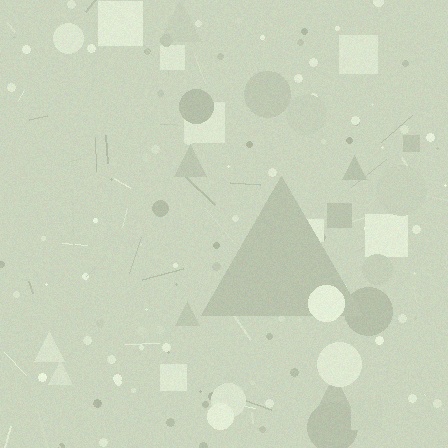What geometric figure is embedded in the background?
A triangle is embedded in the background.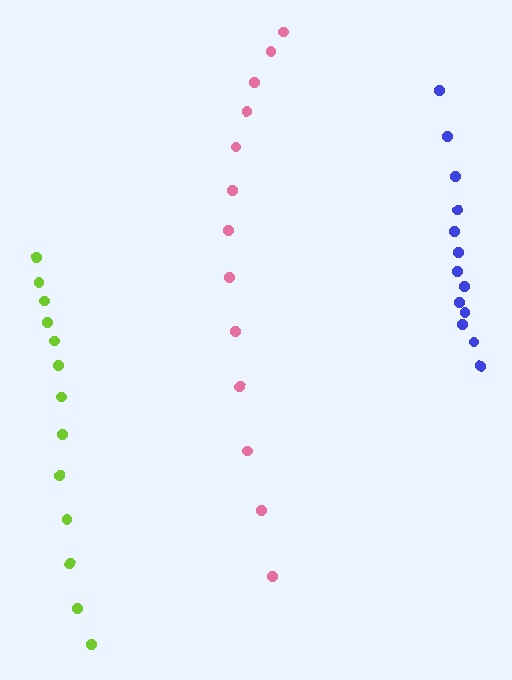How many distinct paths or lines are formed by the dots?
There are 3 distinct paths.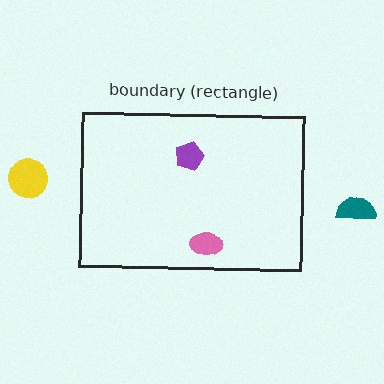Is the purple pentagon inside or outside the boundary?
Inside.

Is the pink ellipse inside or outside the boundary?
Inside.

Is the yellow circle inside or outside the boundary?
Outside.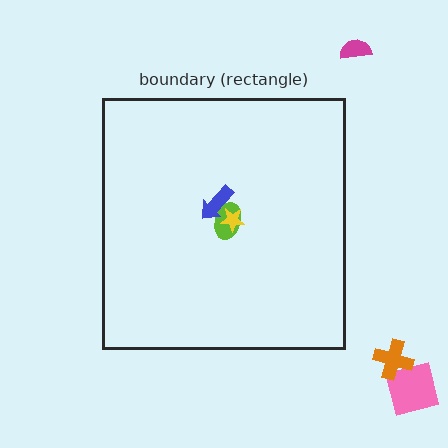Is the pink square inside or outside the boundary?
Outside.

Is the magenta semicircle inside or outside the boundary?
Outside.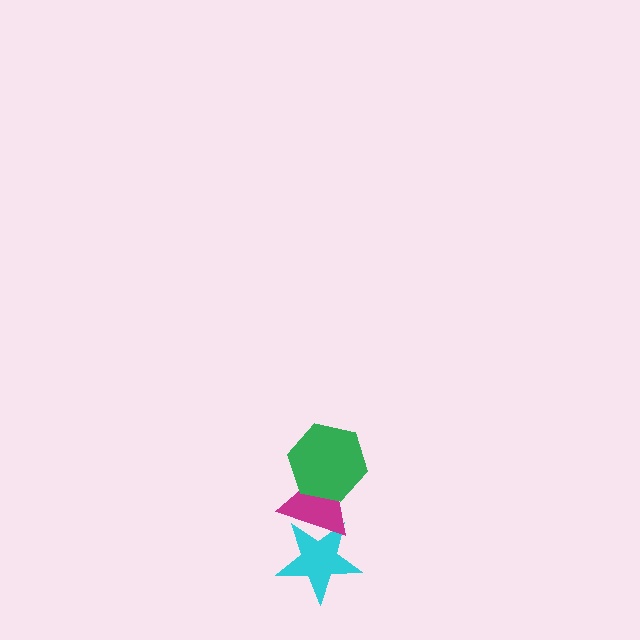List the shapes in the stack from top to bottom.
From top to bottom: the green hexagon, the magenta triangle, the cyan star.